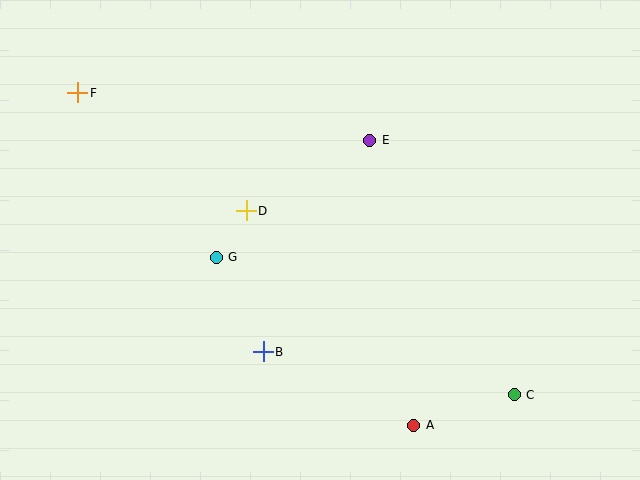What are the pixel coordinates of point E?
Point E is at (370, 140).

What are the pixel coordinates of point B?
Point B is at (263, 352).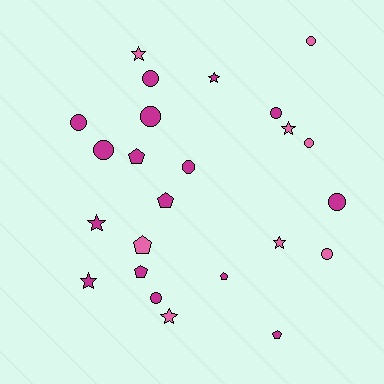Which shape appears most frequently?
Circle, with 11 objects.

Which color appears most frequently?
Magenta, with 16 objects.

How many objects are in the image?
There are 24 objects.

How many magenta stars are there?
There are 3 magenta stars.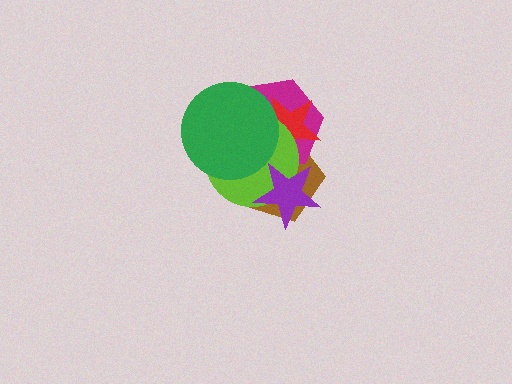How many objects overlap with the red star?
4 objects overlap with the red star.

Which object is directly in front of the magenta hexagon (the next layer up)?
The red star is directly in front of the magenta hexagon.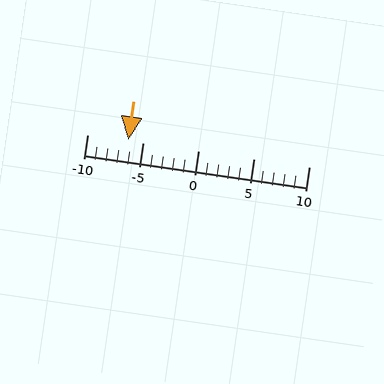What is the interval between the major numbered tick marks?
The major tick marks are spaced 5 units apart.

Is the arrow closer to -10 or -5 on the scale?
The arrow is closer to -5.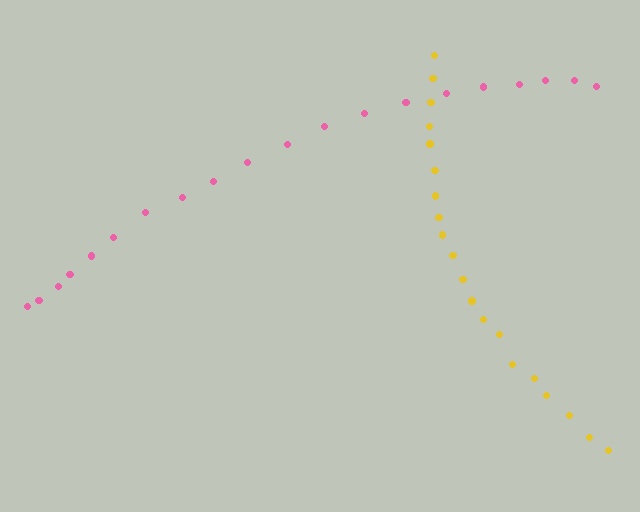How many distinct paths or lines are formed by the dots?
There are 2 distinct paths.